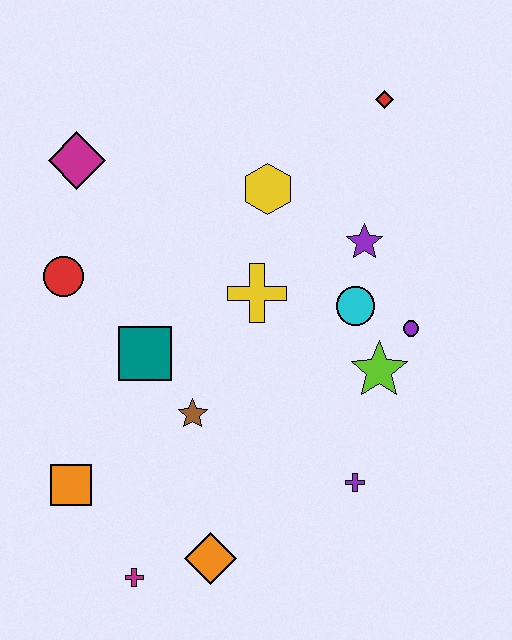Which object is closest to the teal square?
The brown star is closest to the teal square.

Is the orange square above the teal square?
No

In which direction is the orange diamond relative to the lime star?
The orange diamond is below the lime star.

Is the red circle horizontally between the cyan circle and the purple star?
No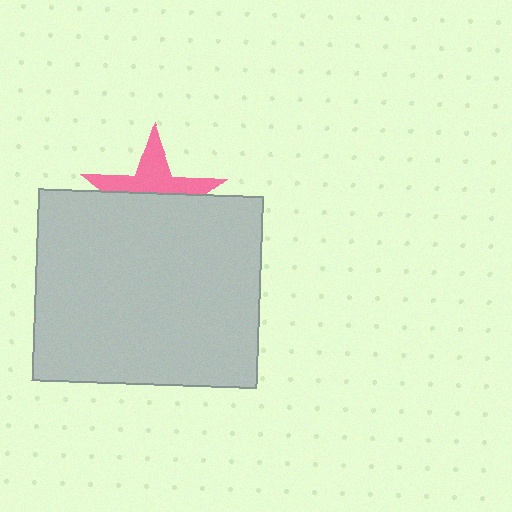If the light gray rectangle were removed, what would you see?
You would see the complete pink star.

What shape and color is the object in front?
The object in front is a light gray rectangle.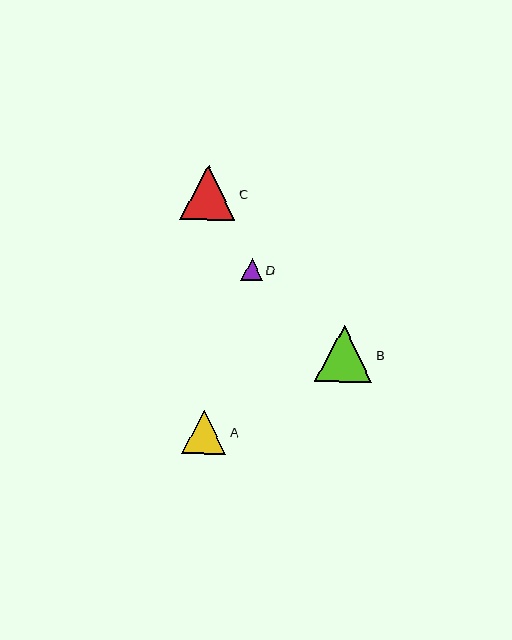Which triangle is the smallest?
Triangle D is the smallest with a size of approximately 22 pixels.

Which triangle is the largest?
Triangle B is the largest with a size of approximately 57 pixels.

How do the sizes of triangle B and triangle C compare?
Triangle B and triangle C are approximately the same size.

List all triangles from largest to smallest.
From largest to smallest: B, C, A, D.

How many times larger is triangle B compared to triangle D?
Triangle B is approximately 2.6 times the size of triangle D.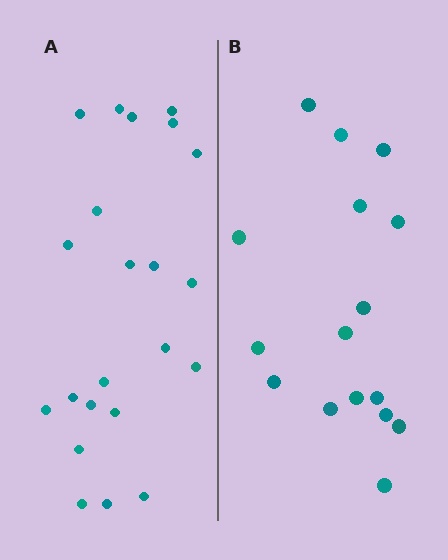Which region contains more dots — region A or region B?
Region A (the left region) has more dots.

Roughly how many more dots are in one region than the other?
Region A has about 6 more dots than region B.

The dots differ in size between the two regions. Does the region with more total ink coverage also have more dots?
No. Region B has more total ink coverage because its dots are larger, but region A actually contains more individual dots. Total area can be misleading — the number of items is what matters here.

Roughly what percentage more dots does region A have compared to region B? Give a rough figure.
About 40% more.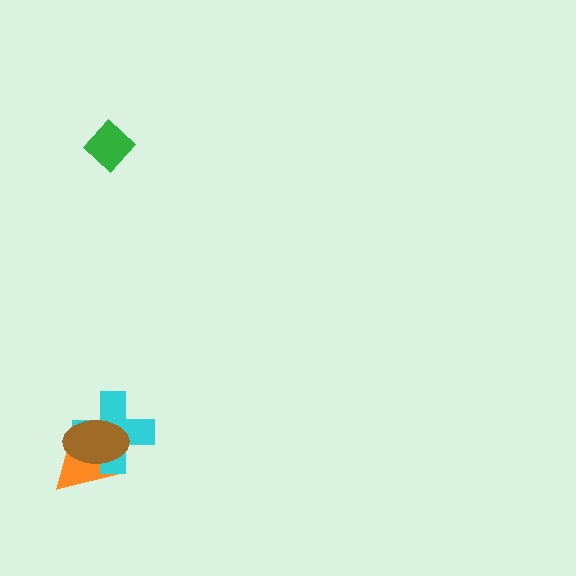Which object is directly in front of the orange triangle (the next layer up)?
The cyan cross is directly in front of the orange triangle.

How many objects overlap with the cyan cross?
2 objects overlap with the cyan cross.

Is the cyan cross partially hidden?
Yes, it is partially covered by another shape.